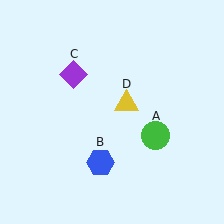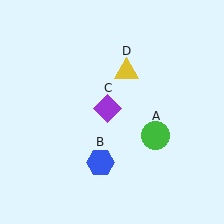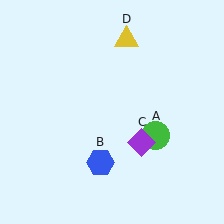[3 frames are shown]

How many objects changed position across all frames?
2 objects changed position: purple diamond (object C), yellow triangle (object D).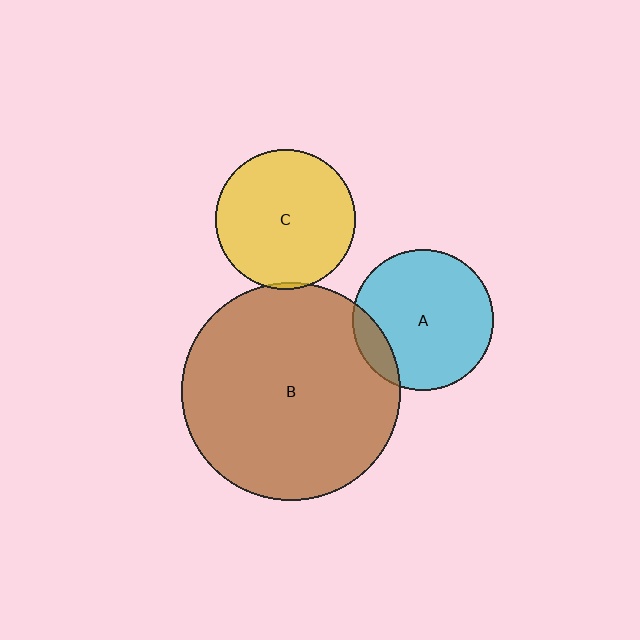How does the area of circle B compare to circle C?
Approximately 2.4 times.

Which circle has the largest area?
Circle B (brown).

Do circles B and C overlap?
Yes.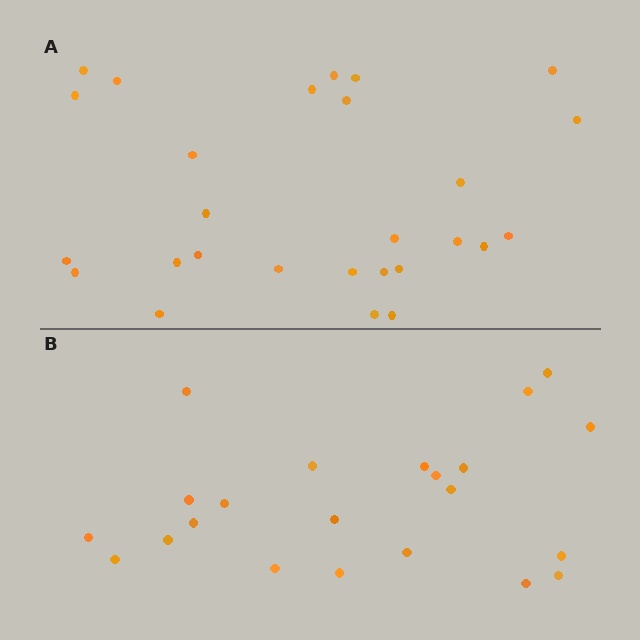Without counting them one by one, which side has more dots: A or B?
Region A (the top region) has more dots.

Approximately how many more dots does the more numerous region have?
Region A has about 5 more dots than region B.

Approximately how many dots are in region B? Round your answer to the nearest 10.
About 20 dots. (The exact count is 22, which rounds to 20.)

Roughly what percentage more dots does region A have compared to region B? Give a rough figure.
About 25% more.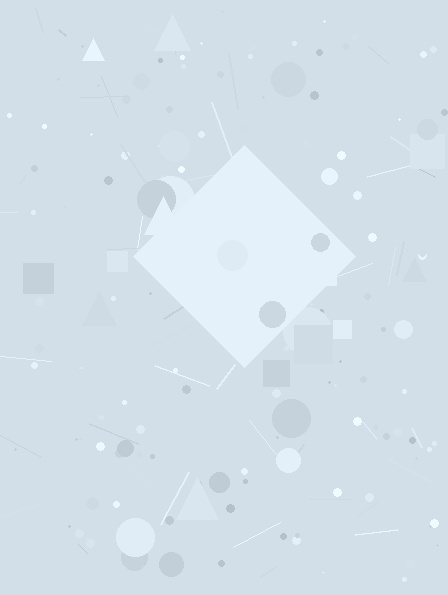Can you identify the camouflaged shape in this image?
The camouflaged shape is a diamond.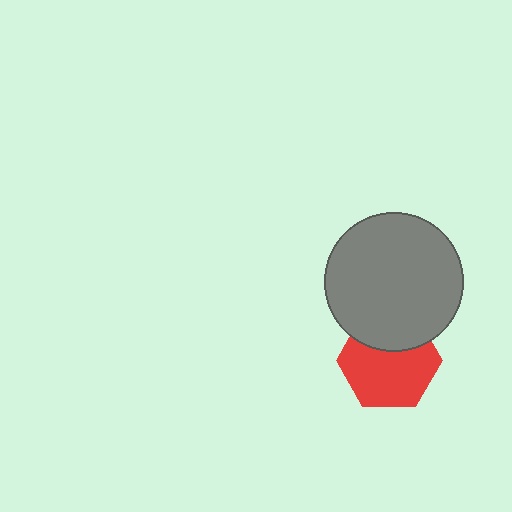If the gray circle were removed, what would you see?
You would see the complete red hexagon.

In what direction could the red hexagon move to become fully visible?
The red hexagon could move down. That would shift it out from behind the gray circle entirely.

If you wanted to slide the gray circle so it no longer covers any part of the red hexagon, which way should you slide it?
Slide it up — that is the most direct way to separate the two shapes.